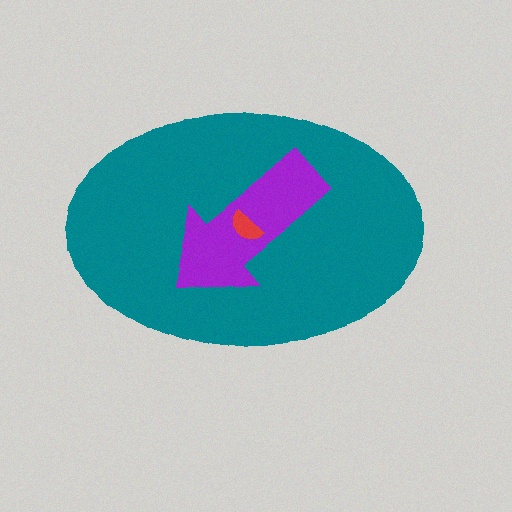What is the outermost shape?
The teal ellipse.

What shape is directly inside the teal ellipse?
The purple arrow.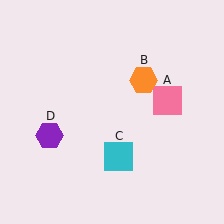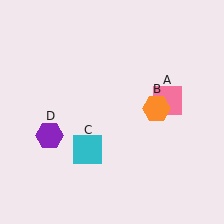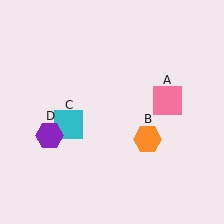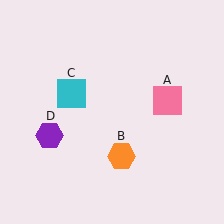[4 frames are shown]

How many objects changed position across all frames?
2 objects changed position: orange hexagon (object B), cyan square (object C).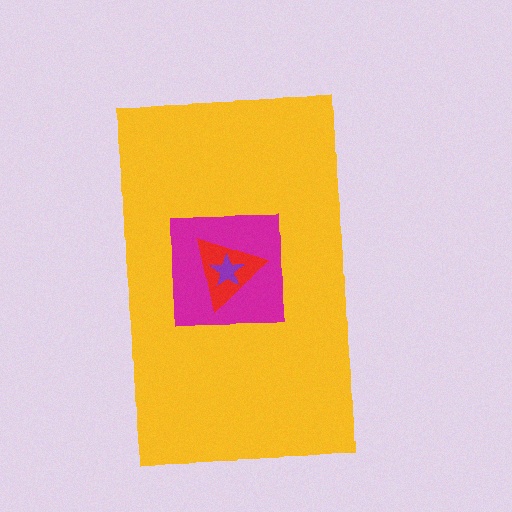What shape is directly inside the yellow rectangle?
The magenta square.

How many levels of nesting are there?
4.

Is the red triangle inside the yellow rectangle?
Yes.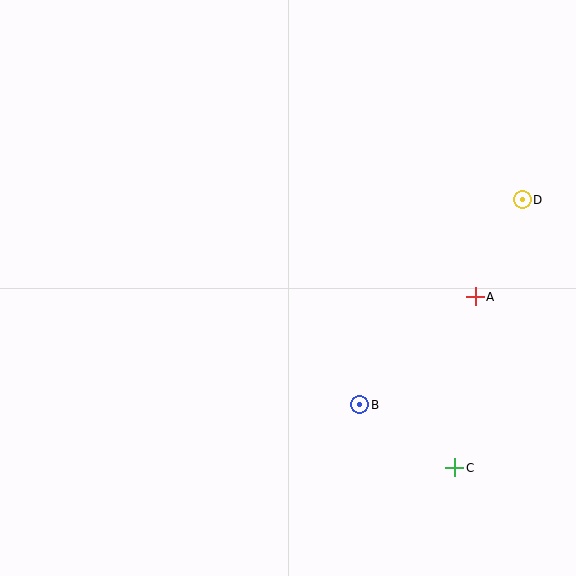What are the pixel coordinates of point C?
Point C is at (455, 468).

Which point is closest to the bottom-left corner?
Point B is closest to the bottom-left corner.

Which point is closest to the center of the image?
Point B at (360, 405) is closest to the center.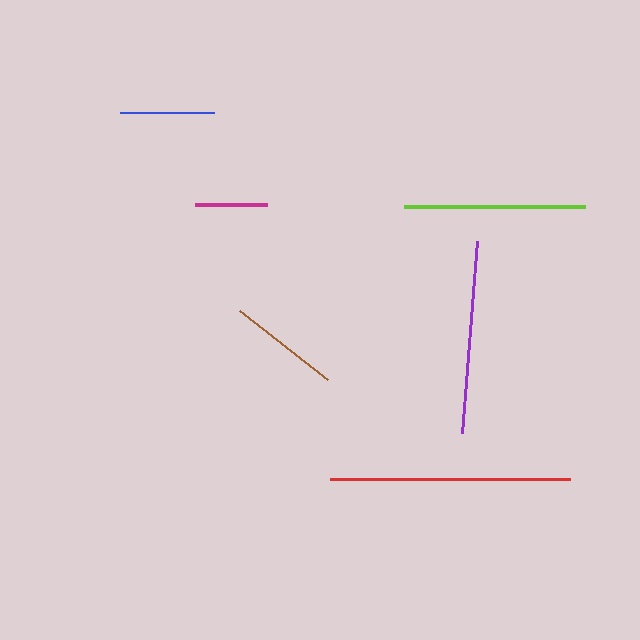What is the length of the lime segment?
The lime segment is approximately 181 pixels long.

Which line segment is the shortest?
The magenta line is the shortest at approximately 73 pixels.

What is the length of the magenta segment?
The magenta segment is approximately 73 pixels long.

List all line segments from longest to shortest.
From longest to shortest: red, purple, lime, brown, blue, magenta.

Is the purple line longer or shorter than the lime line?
The purple line is longer than the lime line.